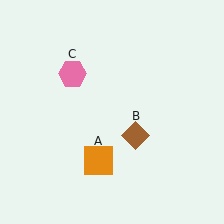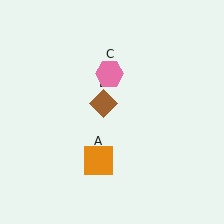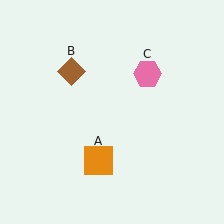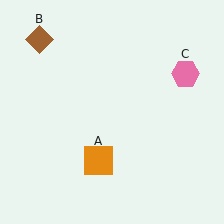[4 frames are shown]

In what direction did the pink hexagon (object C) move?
The pink hexagon (object C) moved right.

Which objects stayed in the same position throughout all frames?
Orange square (object A) remained stationary.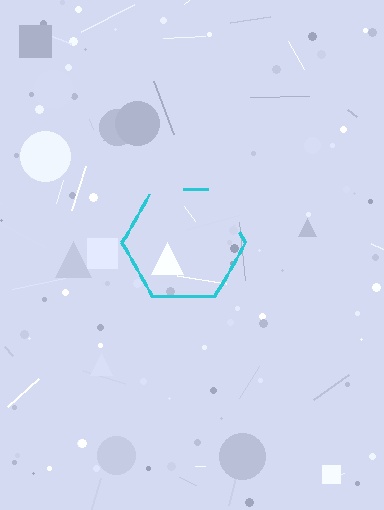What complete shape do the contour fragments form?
The contour fragments form a hexagon.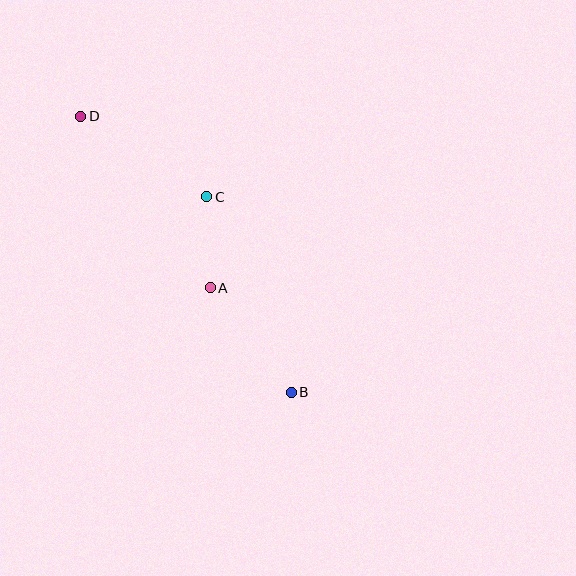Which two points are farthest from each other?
Points B and D are farthest from each other.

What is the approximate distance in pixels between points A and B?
The distance between A and B is approximately 133 pixels.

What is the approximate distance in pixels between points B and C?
The distance between B and C is approximately 213 pixels.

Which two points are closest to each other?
Points A and C are closest to each other.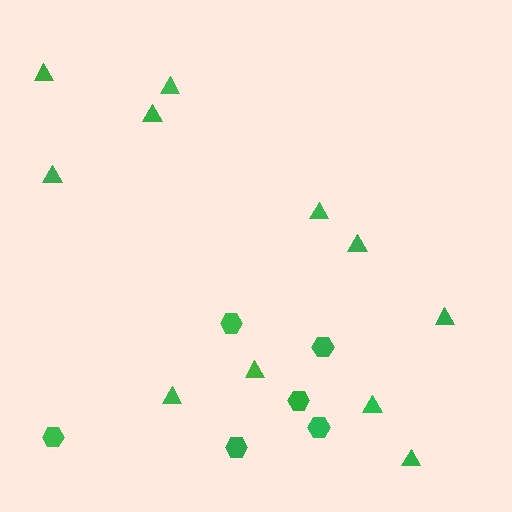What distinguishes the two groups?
There are 2 groups: one group of triangles (11) and one group of hexagons (6).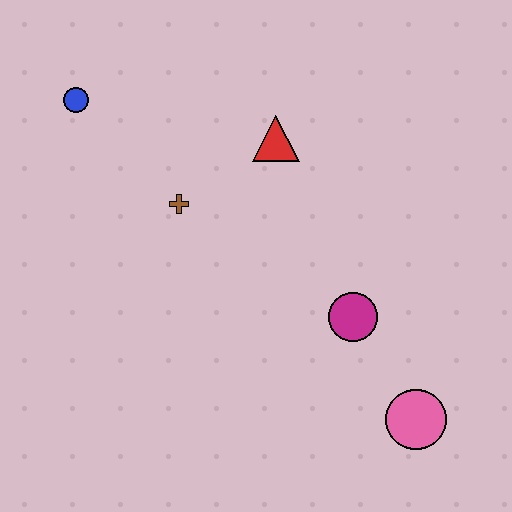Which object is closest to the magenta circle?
The pink circle is closest to the magenta circle.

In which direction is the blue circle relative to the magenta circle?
The blue circle is to the left of the magenta circle.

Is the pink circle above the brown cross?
No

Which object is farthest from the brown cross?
The pink circle is farthest from the brown cross.